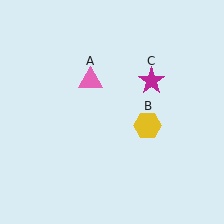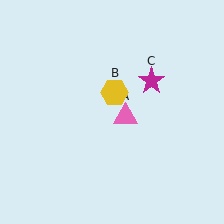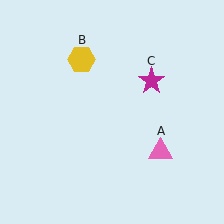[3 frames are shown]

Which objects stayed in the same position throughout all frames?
Magenta star (object C) remained stationary.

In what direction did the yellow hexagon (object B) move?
The yellow hexagon (object B) moved up and to the left.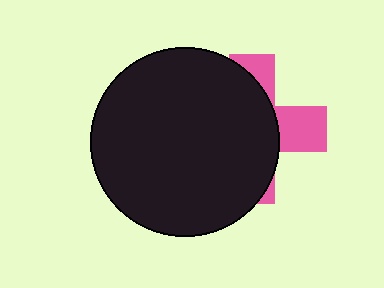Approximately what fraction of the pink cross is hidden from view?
Roughly 69% of the pink cross is hidden behind the black circle.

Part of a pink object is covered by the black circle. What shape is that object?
It is a cross.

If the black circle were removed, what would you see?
You would see the complete pink cross.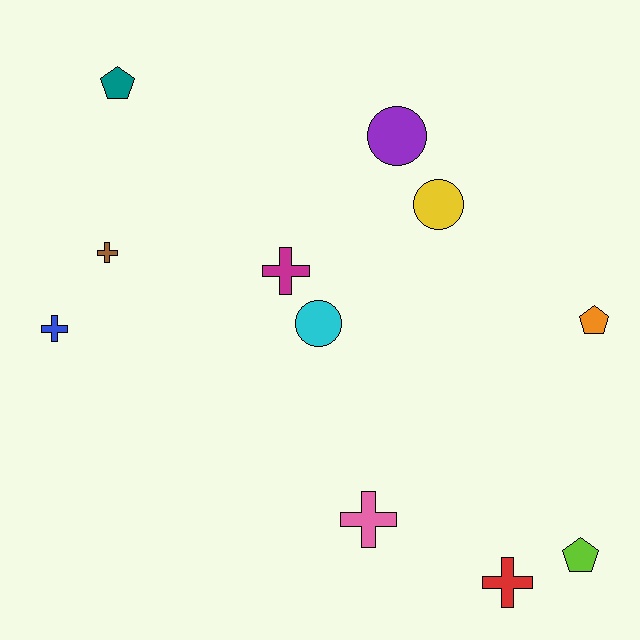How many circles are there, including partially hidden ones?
There are 3 circles.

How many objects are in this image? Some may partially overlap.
There are 11 objects.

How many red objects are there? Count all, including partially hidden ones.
There is 1 red object.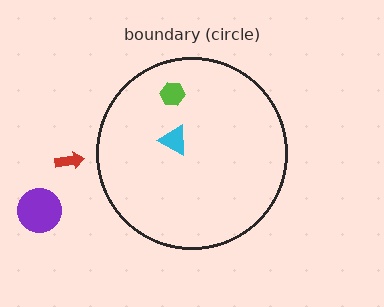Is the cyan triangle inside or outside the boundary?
Inside.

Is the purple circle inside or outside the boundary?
Outside.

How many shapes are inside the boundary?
2 inside, 2 outside.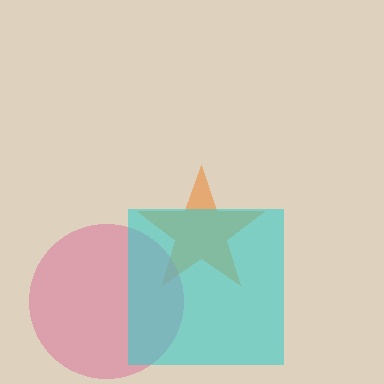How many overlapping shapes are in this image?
There are 3 overlapping shapes in the image.